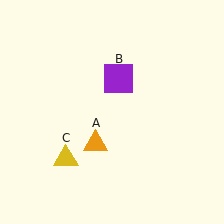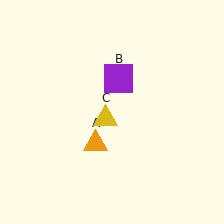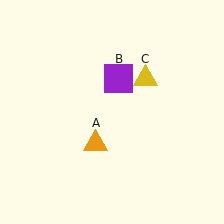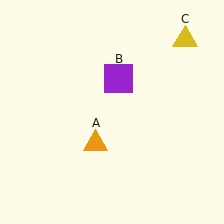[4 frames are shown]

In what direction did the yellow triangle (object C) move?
The yellow triangle (object C) moved up and to the right.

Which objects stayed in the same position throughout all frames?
Orange triangle (object A) and purple square (object B) remained stationary.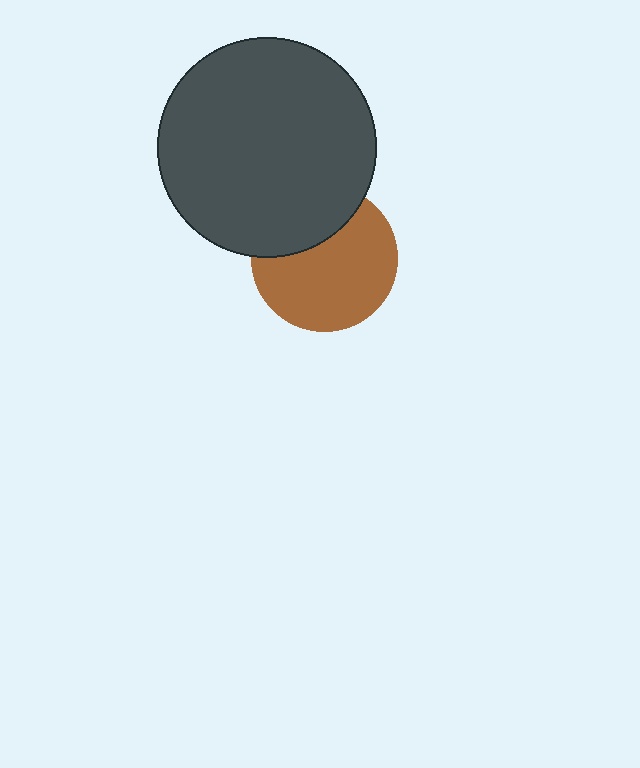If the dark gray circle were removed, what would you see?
You would see the complete brown circle.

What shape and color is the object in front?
The object in front is a dark gray circle.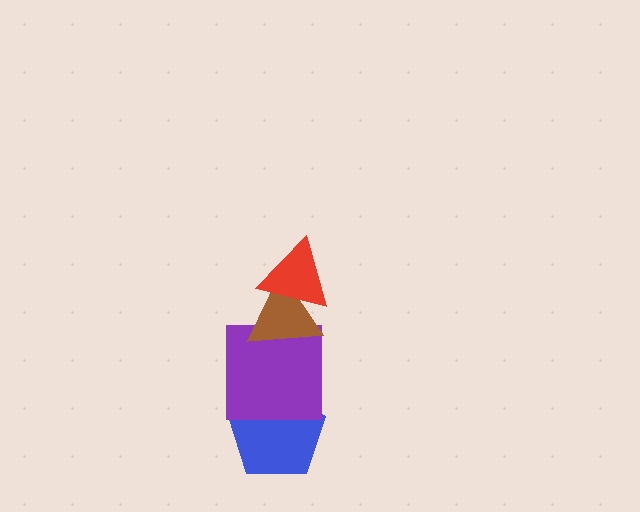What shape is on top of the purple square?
The brown triangle is on top of the purple square.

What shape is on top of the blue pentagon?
The purple square is on top of the blue pentagon.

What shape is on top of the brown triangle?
The red triangle is on top of the brown triangle.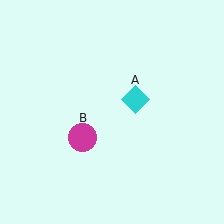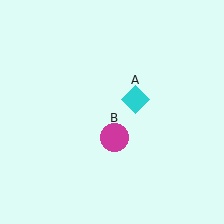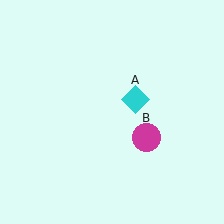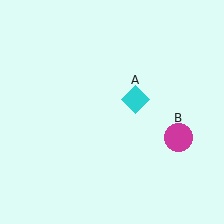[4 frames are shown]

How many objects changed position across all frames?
1 object changed position: magenta circle (object B).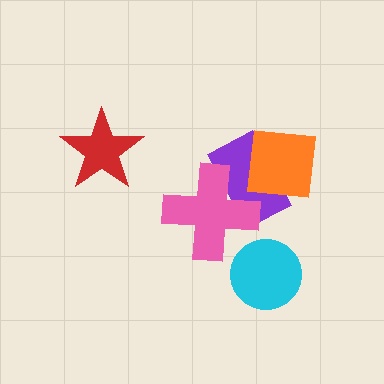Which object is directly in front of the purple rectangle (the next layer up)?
The pink cross is directly in front of the purple rectangle.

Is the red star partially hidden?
No, no other shape covers it.